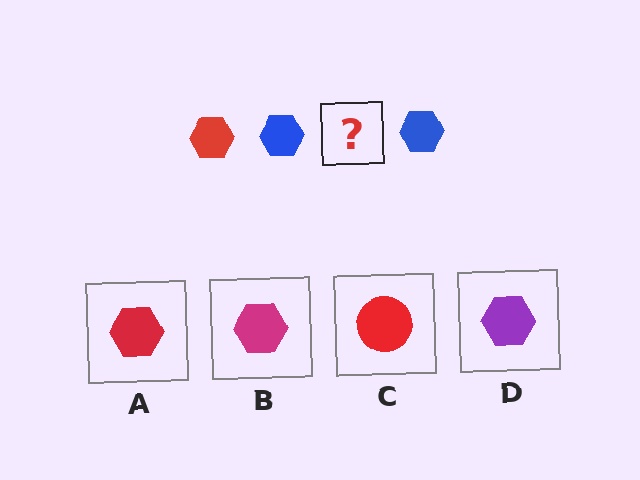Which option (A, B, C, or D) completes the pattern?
A.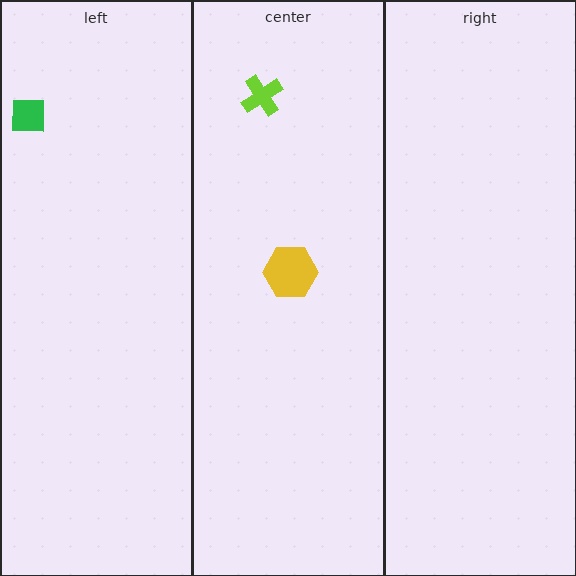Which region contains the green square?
The left region.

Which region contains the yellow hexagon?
The center region.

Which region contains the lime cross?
The center region.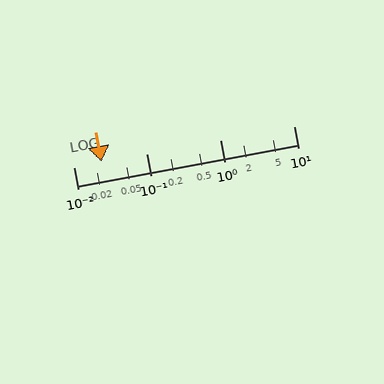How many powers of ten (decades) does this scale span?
The scale spans 3 decades, from 0.01 to 10.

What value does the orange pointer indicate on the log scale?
The pointer indicates approximately 0.024.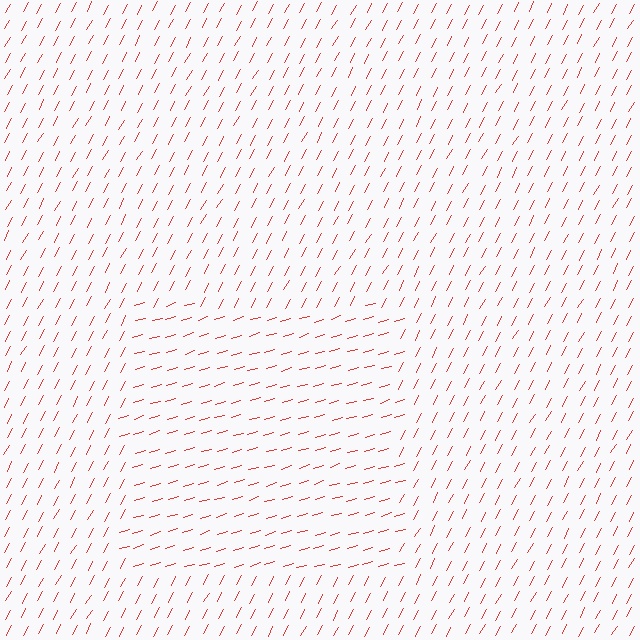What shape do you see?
I see a rectangle.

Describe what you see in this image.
The image is filled with small red line segments. A rectangle region in the image has lines oriented differently from the surrounding lines, creating a visible texture boundary.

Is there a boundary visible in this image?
Yes, there is a texture boundary formed by a change in line orientation.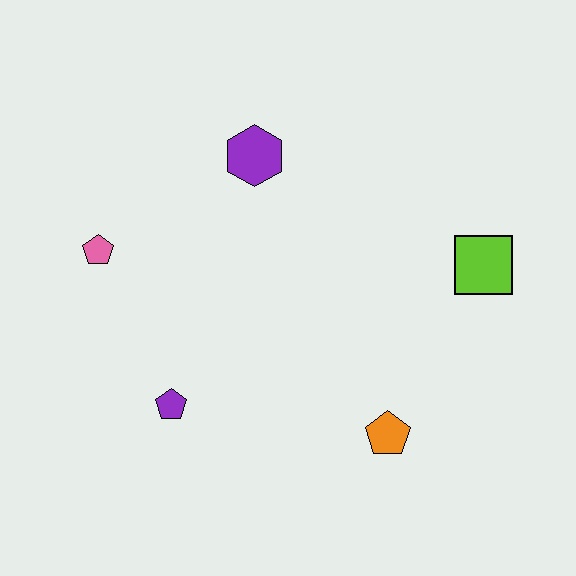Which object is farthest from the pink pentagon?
The lime square is farthest from the pink pentagon.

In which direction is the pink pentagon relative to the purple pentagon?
The pink pentagon is above the purple pentagon.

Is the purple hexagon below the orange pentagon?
No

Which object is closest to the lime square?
The orange pentagon is closest to the lime square.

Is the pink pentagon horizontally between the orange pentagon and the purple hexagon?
No